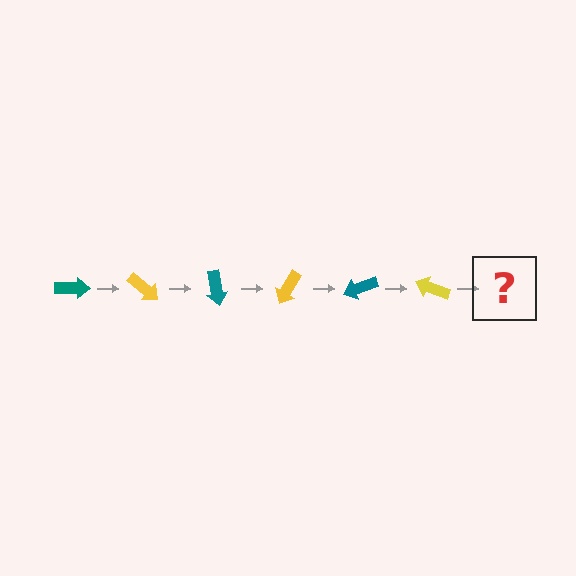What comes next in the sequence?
The next element should be a teal arrow, rotated 240 degrees from the start.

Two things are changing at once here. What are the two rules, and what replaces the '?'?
The two rules are that it rotates 40 degrees each step and the color cycles through teal and yellow. The '?' should be a teal arrow, rotated 240 degrees from the start.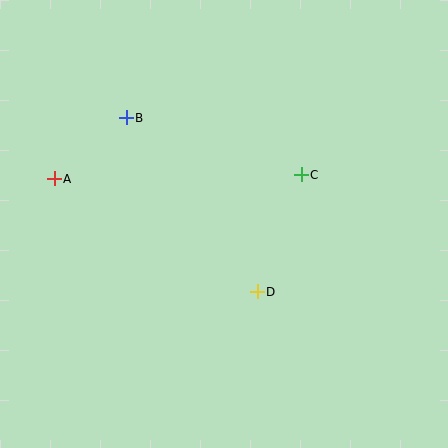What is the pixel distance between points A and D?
The distance between A and D is 232 pixels.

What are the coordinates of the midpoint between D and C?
The midpoint between D and C is at (279, 233).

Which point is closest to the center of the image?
Point D at (257, 292) is closest to the center.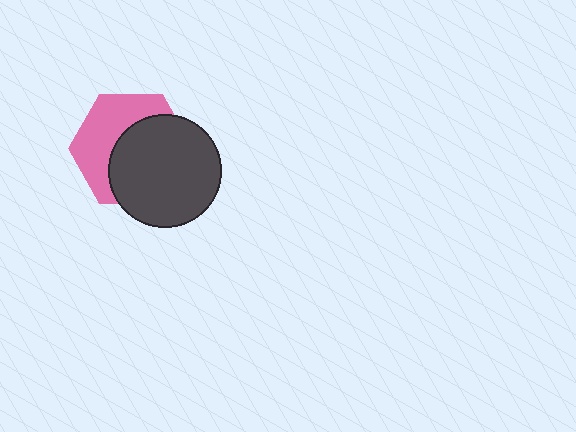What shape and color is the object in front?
The object in front is a dark gray circle.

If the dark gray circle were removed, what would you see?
You would see the complete pink hexagon.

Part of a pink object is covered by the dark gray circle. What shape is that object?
It is a hexagon.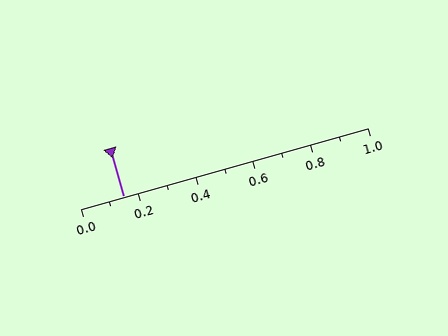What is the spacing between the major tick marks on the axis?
The major ticks are spaced 0.2 apart.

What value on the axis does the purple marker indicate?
The marker indicates approximately 0.15.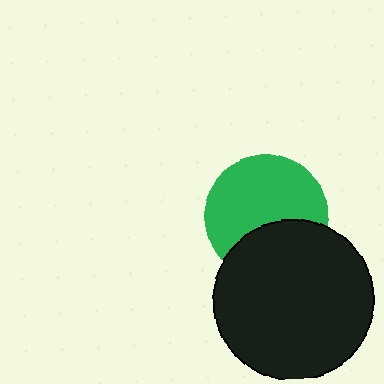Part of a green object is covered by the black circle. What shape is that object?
It is a circle.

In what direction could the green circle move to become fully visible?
The green circle could move up. That would shift it out from behind the black circle entirely.